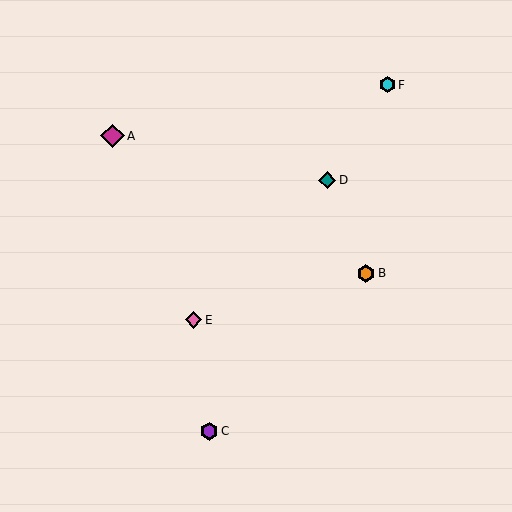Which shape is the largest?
The magenta diamond (labeled A) is the largest.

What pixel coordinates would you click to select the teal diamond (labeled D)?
Click at (327, 180) to select the teal diamond D.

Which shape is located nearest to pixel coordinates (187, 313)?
The pink diamond (labeled E) at (193, 320) is nearest to that location.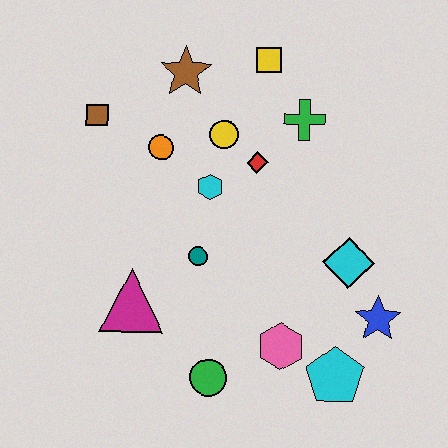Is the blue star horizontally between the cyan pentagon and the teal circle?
No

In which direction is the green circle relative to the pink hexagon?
The green circle is to the left of the pink hexagon.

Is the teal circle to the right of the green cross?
No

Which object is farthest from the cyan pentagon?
The brown square is farthest from the cyan pentagon.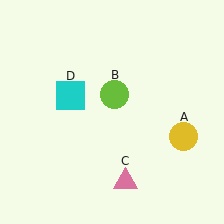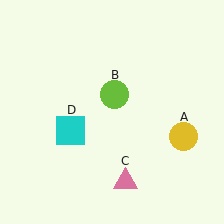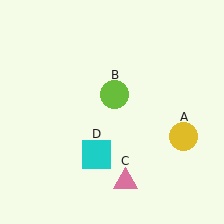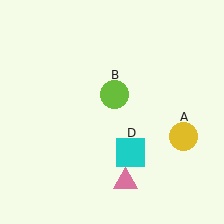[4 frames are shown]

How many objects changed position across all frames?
1 object changed position: cyan square (object D).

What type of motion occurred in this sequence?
The cyan square (object D) rotated counterclockwise around the center of the scene.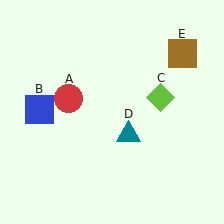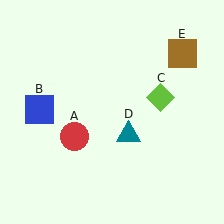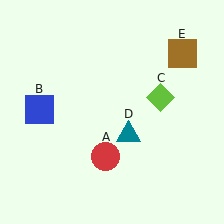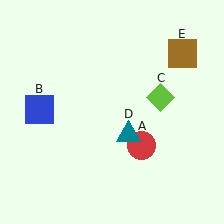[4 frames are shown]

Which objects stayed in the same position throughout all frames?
Blue square (object B) and lime diamond (object C) and teal triangle (object D) and brown square (object E) remained stationary.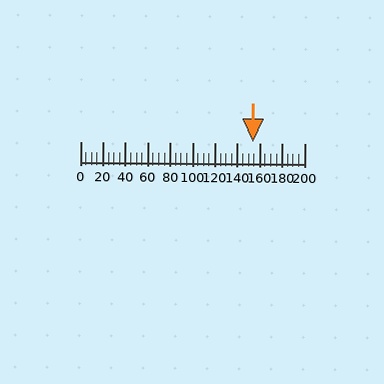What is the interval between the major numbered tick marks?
The major tick marks are spaced 20 units apart.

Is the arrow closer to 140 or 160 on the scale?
The arrow is closer to 160.